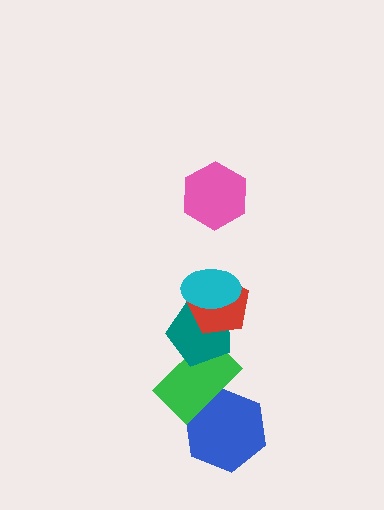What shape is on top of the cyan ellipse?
The pink hexagon is on top of the cyan ellipse.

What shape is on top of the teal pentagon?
The red pentagon is on top of the teal pentagon.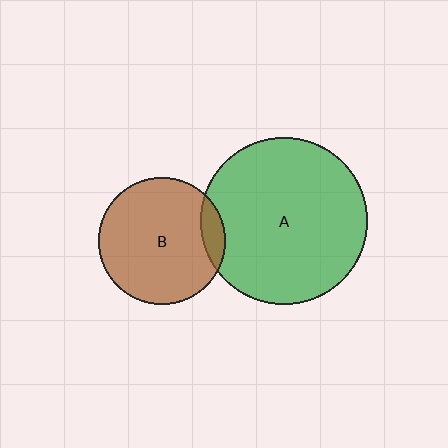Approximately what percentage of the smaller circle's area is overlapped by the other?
Approximately 10%.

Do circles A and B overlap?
Yes.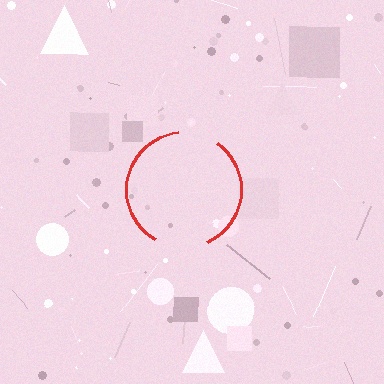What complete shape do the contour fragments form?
The contour fragments form a circle.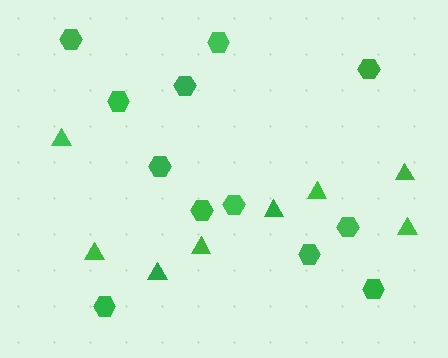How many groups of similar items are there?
There are 2 groups: one group of hexagons (12) and one group of triangles (8).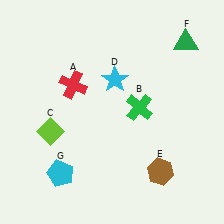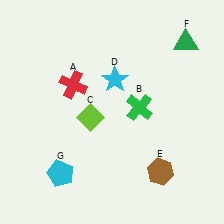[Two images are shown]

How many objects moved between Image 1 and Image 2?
1 object moved between the two images.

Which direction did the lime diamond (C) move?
The lime diamond (C) moved right.